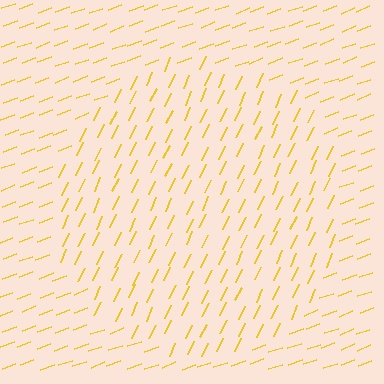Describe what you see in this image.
The image is filled with small yellow line segments. A circle region in the image has lines oriented differently from the surrounding lines, creating a visible texture boundary.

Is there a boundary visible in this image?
Yes, there is a texture boundary formed by a change in line orientation.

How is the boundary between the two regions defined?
The boundary is defined purely by a change in line orientation (approximately 45 degrees difference). All lines are the same color and thickness.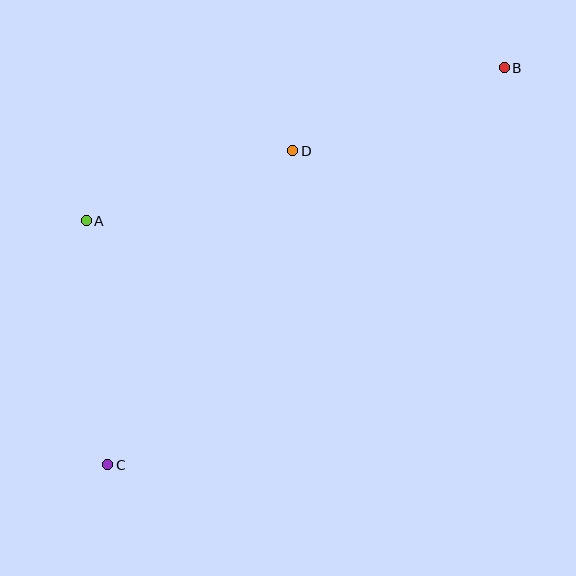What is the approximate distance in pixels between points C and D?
The distance between C and D is approximately 364 pixels.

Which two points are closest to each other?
Points A and D are closest to each other.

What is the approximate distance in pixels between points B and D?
The distance between B and D is approximately 227 pixels.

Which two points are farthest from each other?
Points B and C are farthest from each other.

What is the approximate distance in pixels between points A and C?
The distance between A and C is approximately 245 pixels.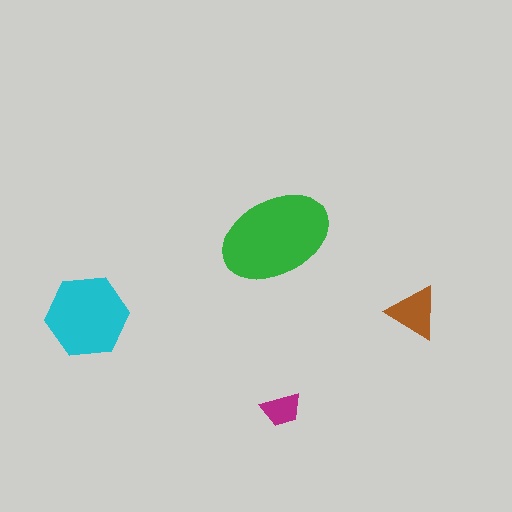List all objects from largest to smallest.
The green ellipse, the cyan hexagon, the brown triangle, the magenta trapezoid.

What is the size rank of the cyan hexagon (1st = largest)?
2nd.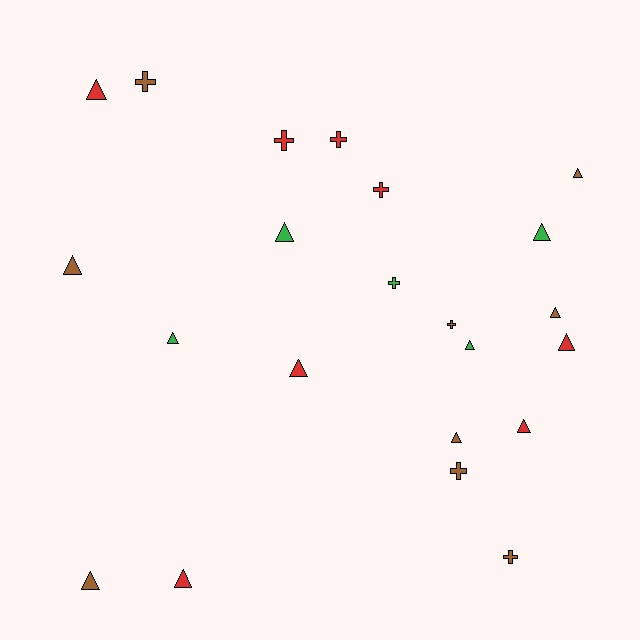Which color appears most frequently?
Brown, with 9 objects.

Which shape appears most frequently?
Triangle, with 14 objects.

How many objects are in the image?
There are 22 objects.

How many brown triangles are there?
There are 5 brown triangles.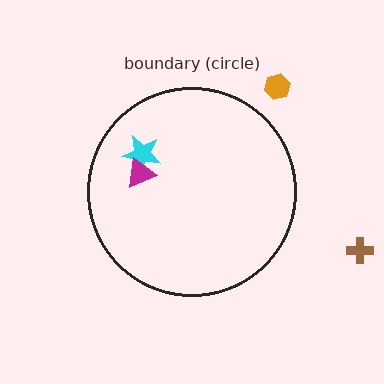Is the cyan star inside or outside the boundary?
Inside.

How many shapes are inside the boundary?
2 inside, 2 outside.